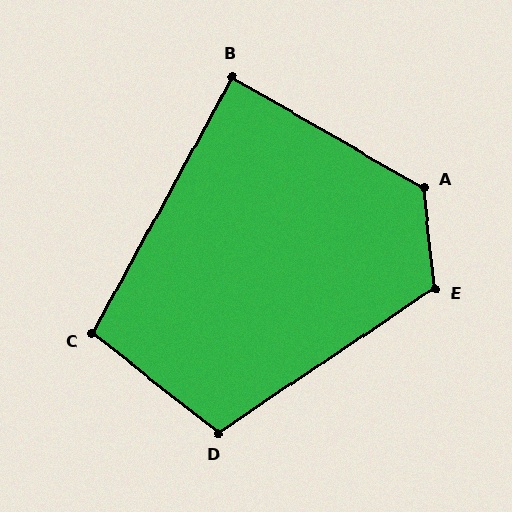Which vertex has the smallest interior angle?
B, at approximately 89 degrees.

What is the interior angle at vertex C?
Approximately 100 degrees (obtuse).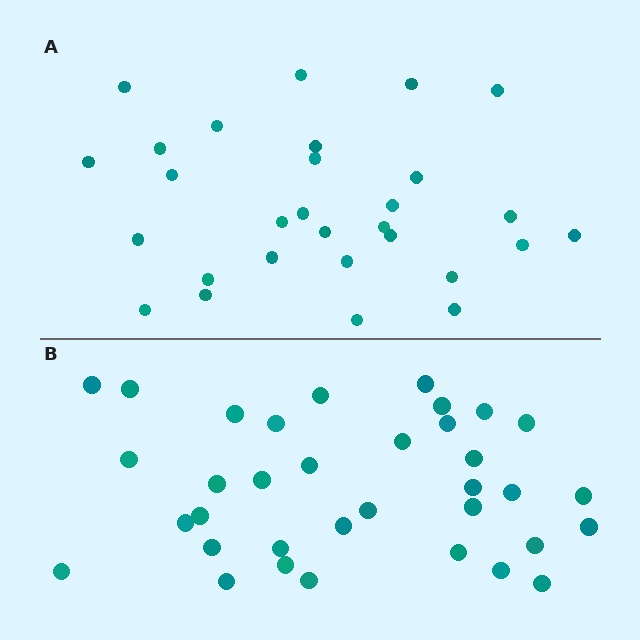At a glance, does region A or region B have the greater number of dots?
Region B (the bottom region) has more dots.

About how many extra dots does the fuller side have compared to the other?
Region B has about 6 more dots than region A.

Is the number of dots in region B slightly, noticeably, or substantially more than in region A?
Region B has only slightly more — the two regions are fairly close. The ratio is roughly 1.2 to 1.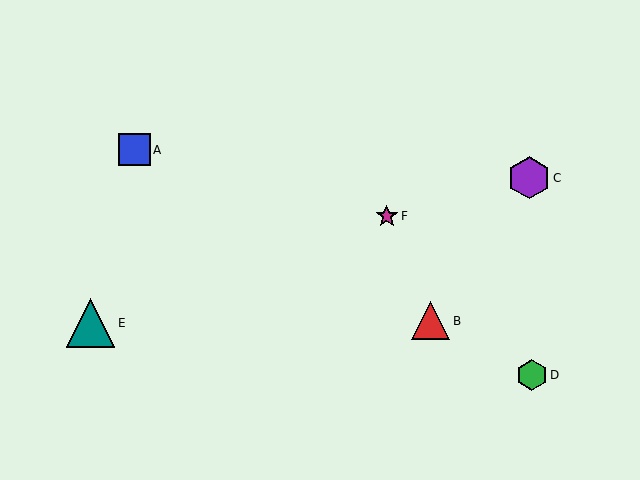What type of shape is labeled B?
Shape B is a red triangle.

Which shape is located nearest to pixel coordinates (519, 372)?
The green hexagon (labeled D) at (532, 375) is nearest to that location.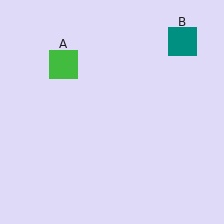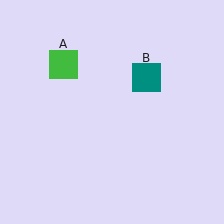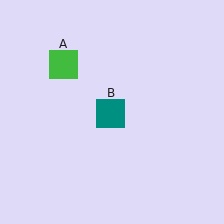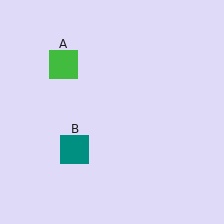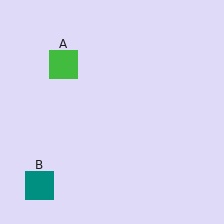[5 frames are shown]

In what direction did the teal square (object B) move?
The teal square (object B) moved down and to the left.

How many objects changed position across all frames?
1 object changed position: teal square (object B).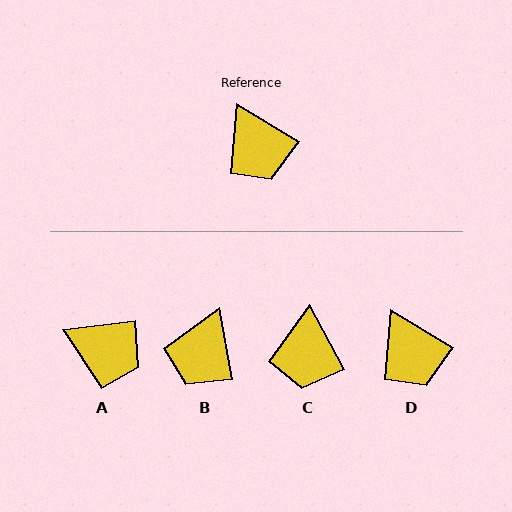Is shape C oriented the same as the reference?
No, it is off by about 30 degrees.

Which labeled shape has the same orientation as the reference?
D.